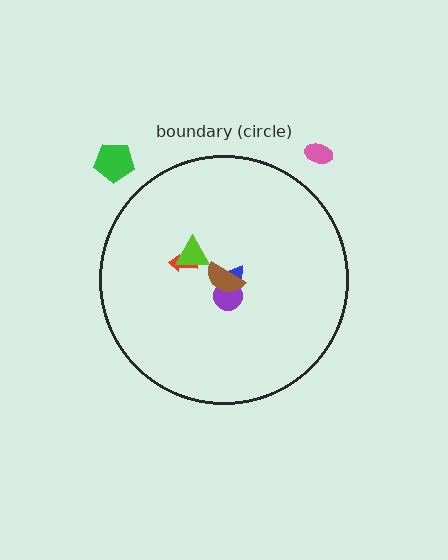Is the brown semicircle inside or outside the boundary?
Inside.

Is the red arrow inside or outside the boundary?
Inside.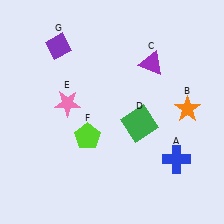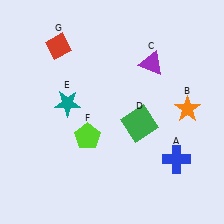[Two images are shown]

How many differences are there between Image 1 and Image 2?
There are 2 differences between the two images.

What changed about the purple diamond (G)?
In Image 1, G is purple. In Image 2, it changed to red.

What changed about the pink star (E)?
In Image 1, E is pink. In Image 2, it changed to teal.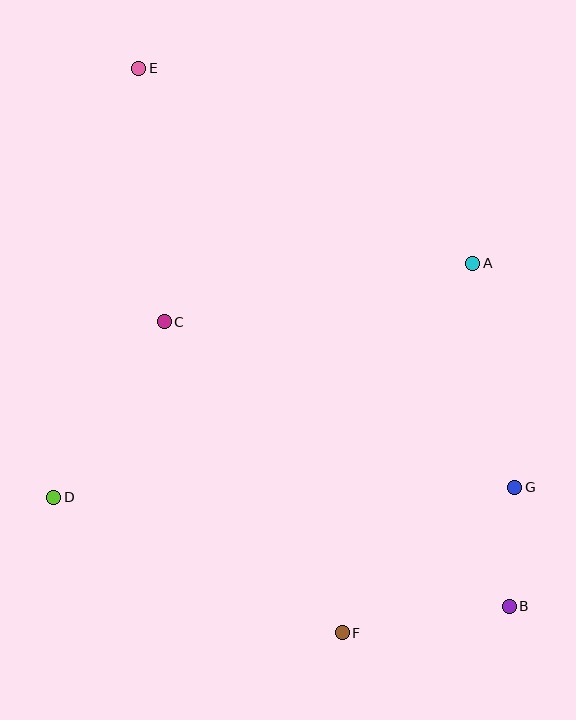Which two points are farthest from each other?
Points B and E are farthest from each other.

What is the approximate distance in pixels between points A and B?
The distance between A and B is approximately 345 pixels.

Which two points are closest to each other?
Points B and G are closest to each other.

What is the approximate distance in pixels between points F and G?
The distance between F and G is approximately 226 pixels.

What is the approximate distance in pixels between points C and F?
The distance between C and F is approximately 358 pixels.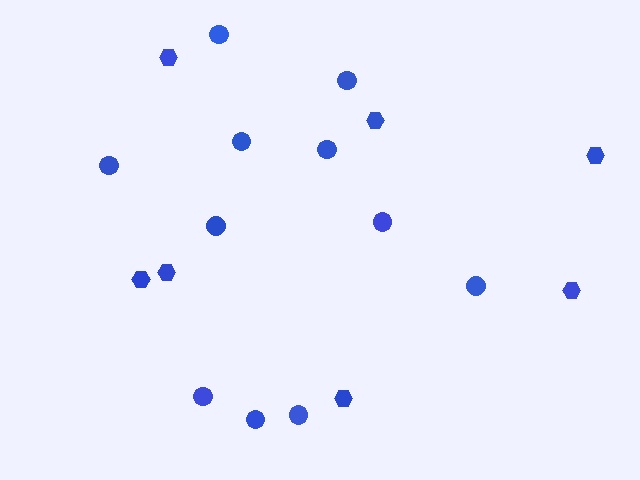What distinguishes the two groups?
There are 2 groups: one group of circles (11) and one group of hexagons (7).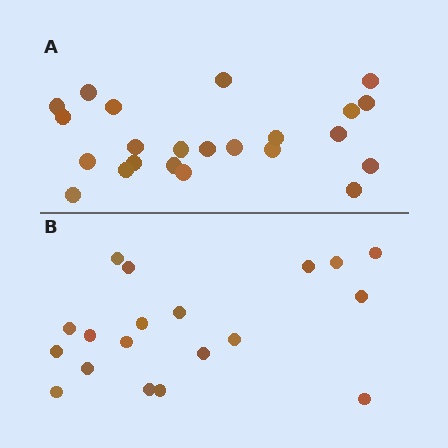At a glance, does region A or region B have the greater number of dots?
Region A (the top region) has more dots.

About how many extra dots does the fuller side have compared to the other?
Region A has about 4 more dots than region B.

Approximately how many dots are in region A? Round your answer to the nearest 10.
About 20 dots. (The exact count is 23, which rounds to 20.)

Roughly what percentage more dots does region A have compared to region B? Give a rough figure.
About 20% more.